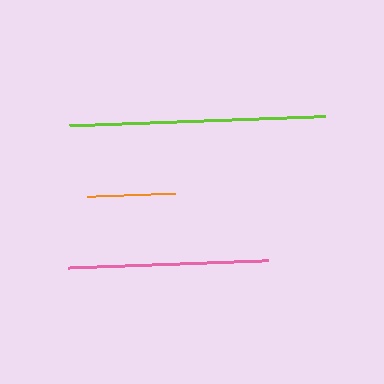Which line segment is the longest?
The lime line is the longest at approximately 256 pixels.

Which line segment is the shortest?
The orange line is the shortest at approximately 88 pixels.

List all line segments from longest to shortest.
From longest to shortest: lime, pink, orange.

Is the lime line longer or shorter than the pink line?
The lime line is longer than the pink line.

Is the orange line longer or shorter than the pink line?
The pink line is longer than the orange line.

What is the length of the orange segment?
The orange segment is approximately 88 pixels long.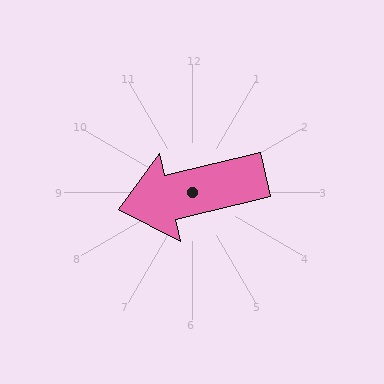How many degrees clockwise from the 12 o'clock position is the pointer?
Approximately 257 degrees.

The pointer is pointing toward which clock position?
Roughly 9 o'clock.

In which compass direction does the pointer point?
West.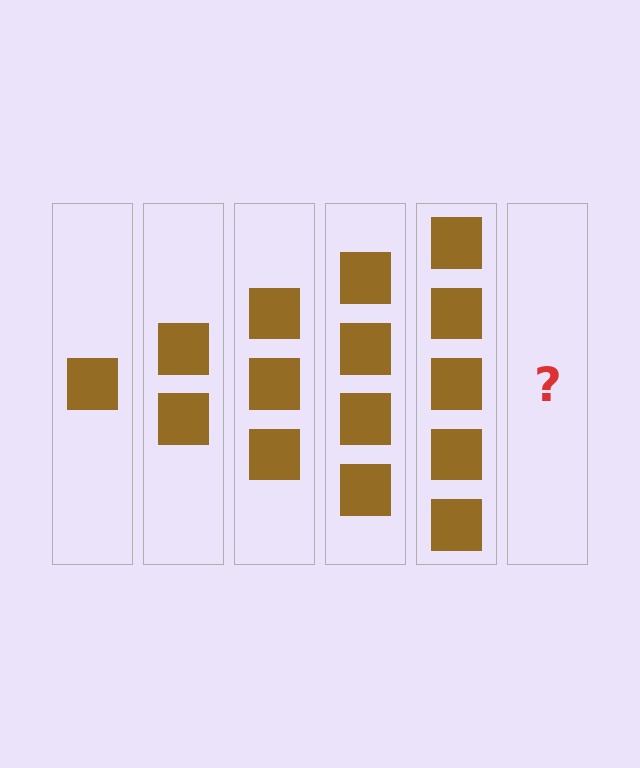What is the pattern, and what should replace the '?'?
The pattern is that each step adds one more square. The '?' should be 6 squares.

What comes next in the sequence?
The next element should be 6 squares.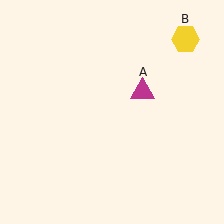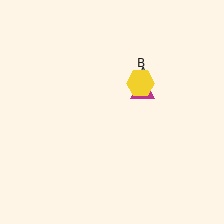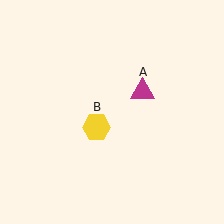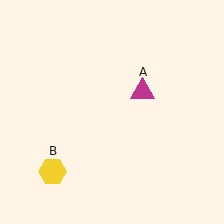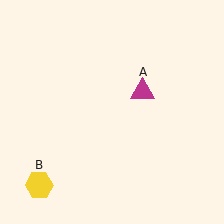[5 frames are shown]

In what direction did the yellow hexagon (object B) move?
The yellow hexagon (object B) moved down and to the left.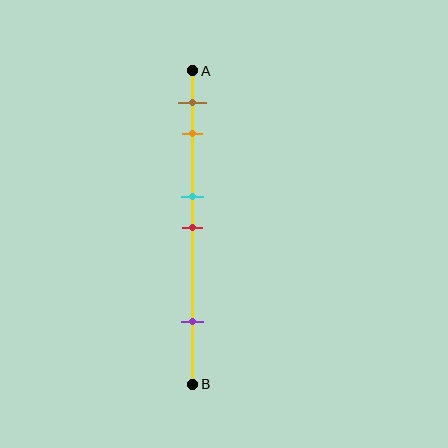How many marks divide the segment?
There are 5 marks dividing the segment.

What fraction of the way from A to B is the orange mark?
The orange mark is approximately 20% (0.2) of the way from A to B.